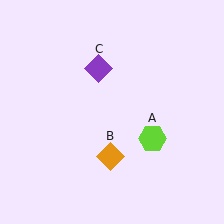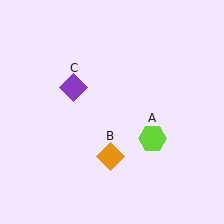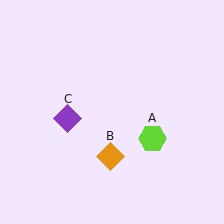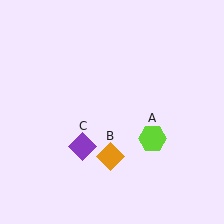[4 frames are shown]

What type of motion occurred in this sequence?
The purple diamond (object C) rotated counterclockwise around the center of the scene.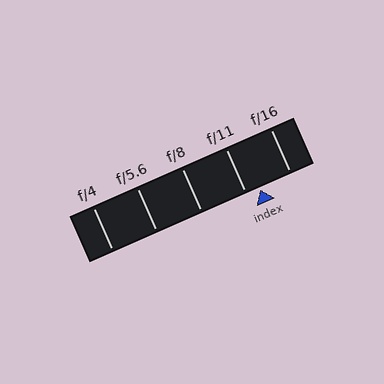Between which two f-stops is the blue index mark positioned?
The index mark is between f/11 and f/16.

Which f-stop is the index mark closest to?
The index mark is closest to f/11.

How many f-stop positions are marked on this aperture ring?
There are 5 f-stop positions marked.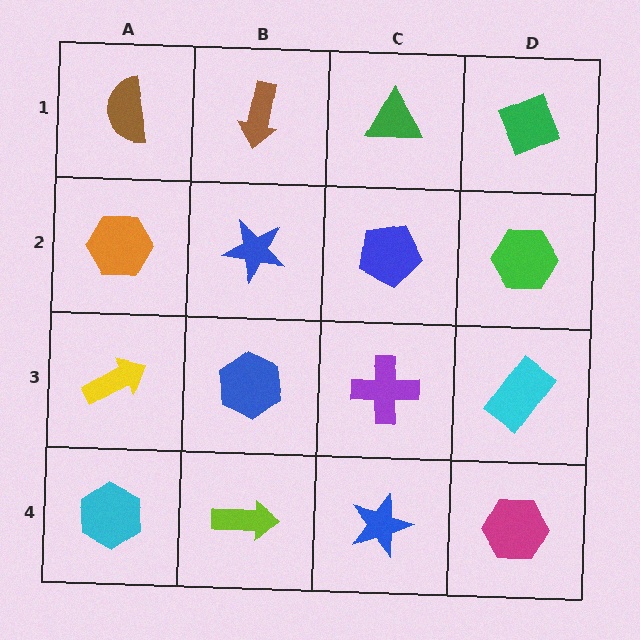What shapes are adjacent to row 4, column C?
A purple cross (row 3, column C), a lime arrow (row 4, column B), a magenta hexagon (row 4, column D).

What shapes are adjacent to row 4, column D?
A cyan rectangle (row 3, column D), a blue star (row 4, column C).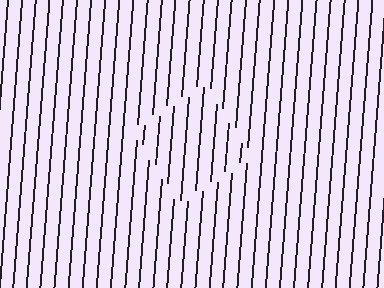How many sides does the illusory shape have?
4 sides — the line-ends trace a square.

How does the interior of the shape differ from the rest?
The interior of the shape contains the same grating, shifted by half a period — the contour is defined by the phase discontinuity where line-ends from the inner and outer gratings abut.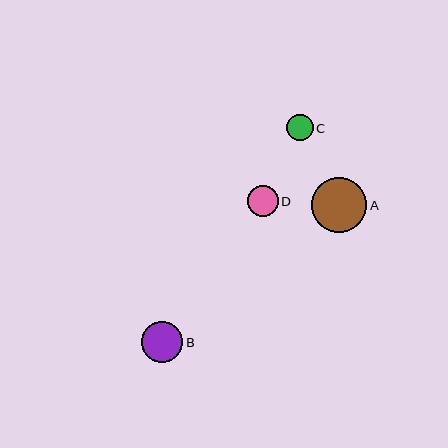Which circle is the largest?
Circle A is the largest with a size of approximately 55 pixels.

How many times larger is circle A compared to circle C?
Circle A is approximately 2.1 times the size of circle C.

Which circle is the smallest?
Circle C is the smallest with a size of approximately 26 pixels.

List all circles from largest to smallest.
From largest to smallest: A, B, D, C.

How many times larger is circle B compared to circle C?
Circle B is approximately 1.5 times the size of circle C.